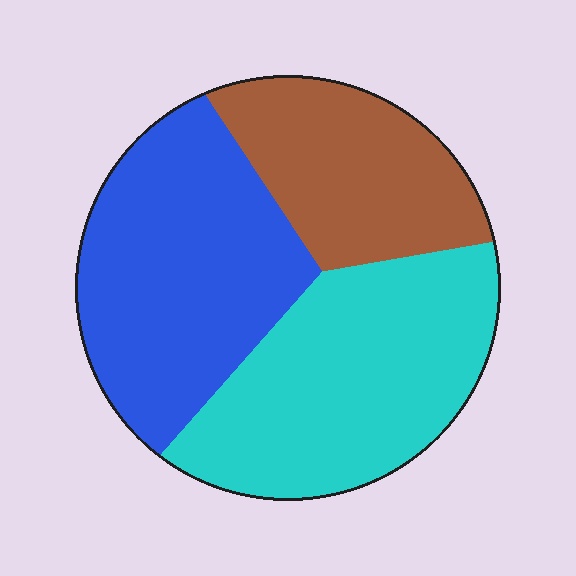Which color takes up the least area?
Brown, at roughly 25%.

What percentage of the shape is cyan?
Cyan takes up between a third and a half of the shape.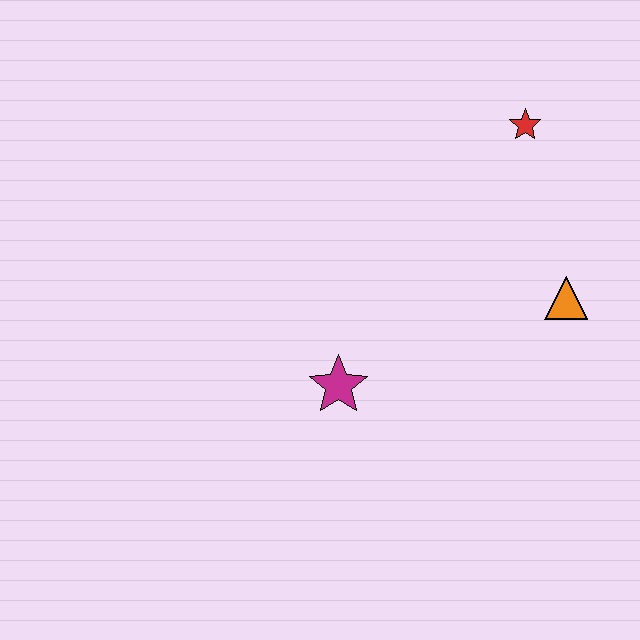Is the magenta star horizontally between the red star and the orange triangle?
No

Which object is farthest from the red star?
The magenta star is farthest from the red star.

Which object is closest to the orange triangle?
The red star is closest to the orange triangle.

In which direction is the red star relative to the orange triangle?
The red star is above the orange triangle.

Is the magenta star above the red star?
No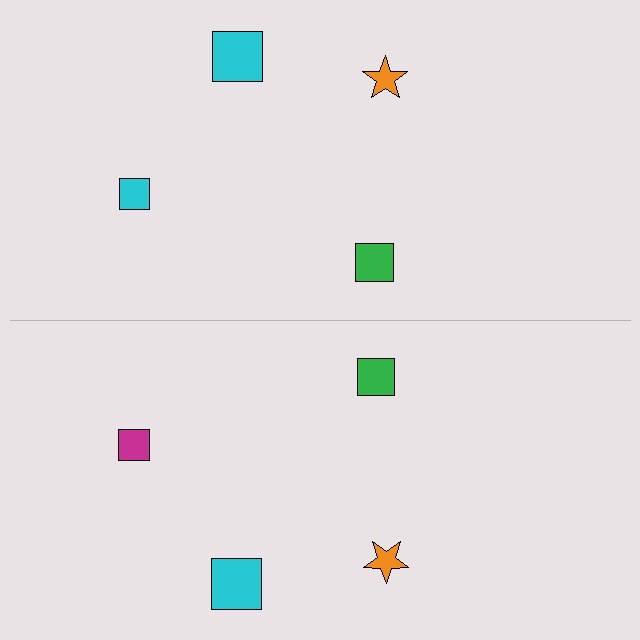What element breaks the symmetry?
The magenta square on the bottom side breaks the symmetry — its mirror counterpart is cyan.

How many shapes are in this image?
There are 8 shapes in this image.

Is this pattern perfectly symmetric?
No, the pattern is not perfectly symmetric. The magenta square on the bottom side breaks the symmetry — its mirror counterpart is cyan.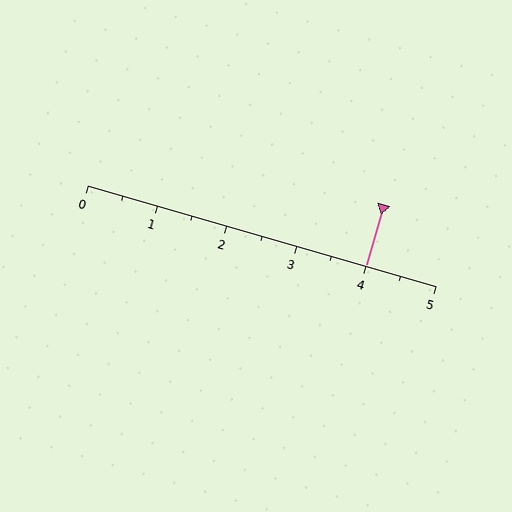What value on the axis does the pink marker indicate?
The marker indicates approximately 4.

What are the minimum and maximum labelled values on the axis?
The axis runs from 0 to 5.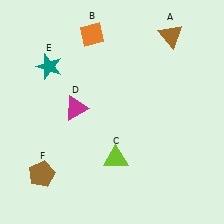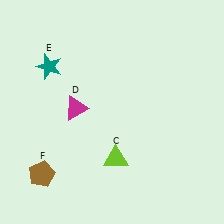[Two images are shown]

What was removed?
The orange diamond (B), the brown triangle (A) were removed in Image 2.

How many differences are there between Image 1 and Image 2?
There are 2 differences between the two images.